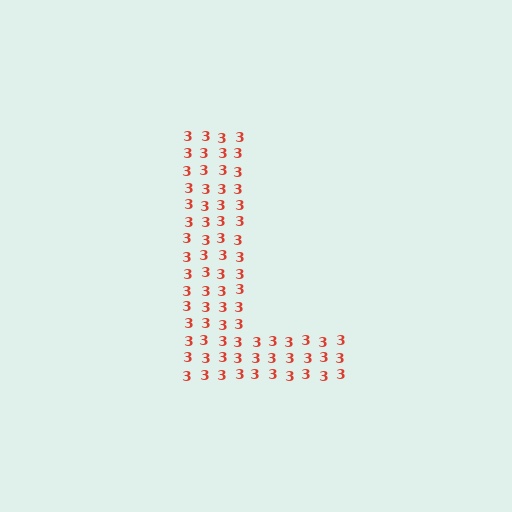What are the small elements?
The small elements are digit 3's.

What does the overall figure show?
The overall figure shows the letter L.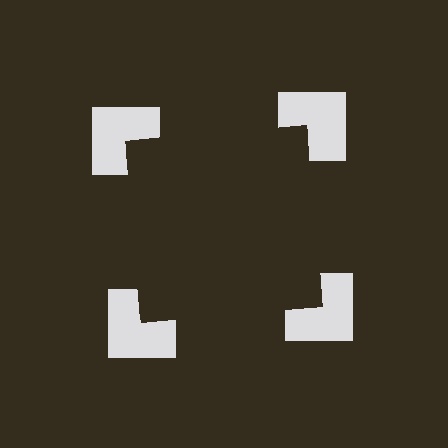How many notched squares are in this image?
There are 4 — one at each vertex of the illusory square.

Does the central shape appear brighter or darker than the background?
It typically appears slightly darker than the background, even though no actual brightness change is drawn.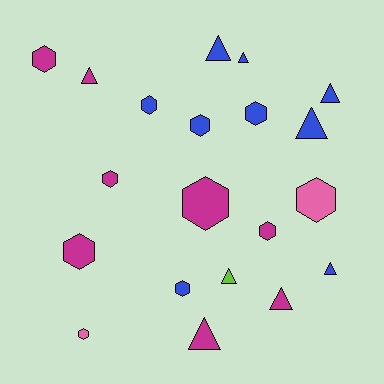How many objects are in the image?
There are 20 objects.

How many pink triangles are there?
There are no pink triangles.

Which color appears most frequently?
Blue, with 9 objects.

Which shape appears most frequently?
Hexagon, with 11 objects.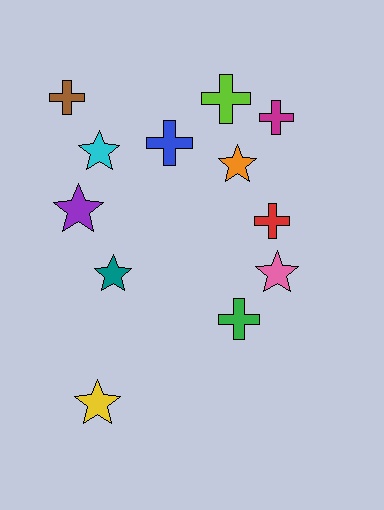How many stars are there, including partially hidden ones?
There are 6 stars.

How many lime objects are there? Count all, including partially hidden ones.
There is 1 lime object.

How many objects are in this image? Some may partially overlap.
There are 12 objects.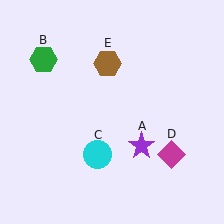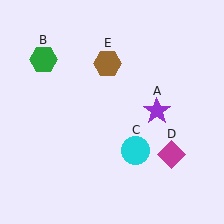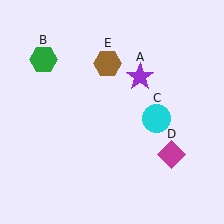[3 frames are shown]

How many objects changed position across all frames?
2 objects changed position: purple star (object A), cyan circle (object C).